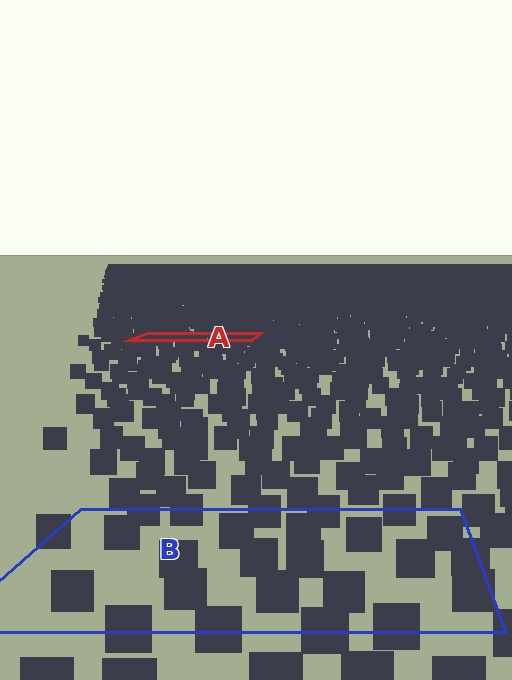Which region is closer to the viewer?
Region B is closer. The texture elements there are larger and more spread out.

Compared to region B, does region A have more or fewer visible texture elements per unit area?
Region A has more texture elements per unit area — they are packed more densely because it is farther away.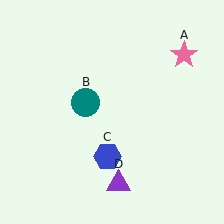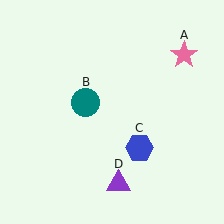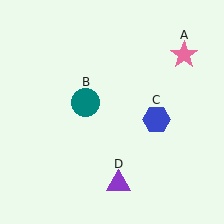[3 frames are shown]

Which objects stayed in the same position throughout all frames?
Pink star (object A) and teal circle (object B) and purple triangle (object D) remained stationary.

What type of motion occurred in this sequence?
The blue hexagon (object C) rotated counterclockwise around the center of the scene.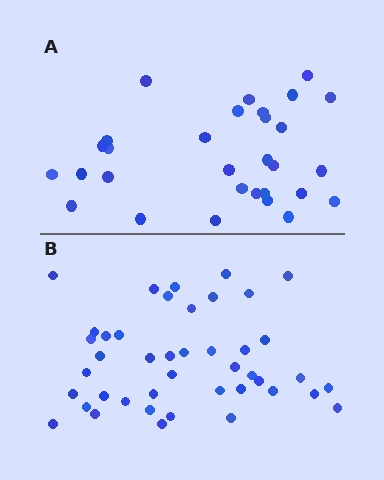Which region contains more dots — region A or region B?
Region B (the bottom region) has more dots.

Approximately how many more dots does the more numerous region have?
Region B has approximately 15 more dots than region A.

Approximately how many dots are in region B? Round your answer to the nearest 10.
About 40 dots. (The exact count is 43, which rounds to 40.)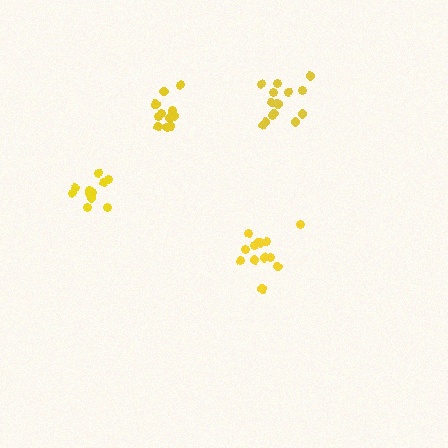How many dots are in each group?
Group 1: 13 dots, Group 2: 12 dots, Group 3: 15 dots, Group 4: 11 dots (51 total).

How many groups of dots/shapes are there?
There are 4 groups.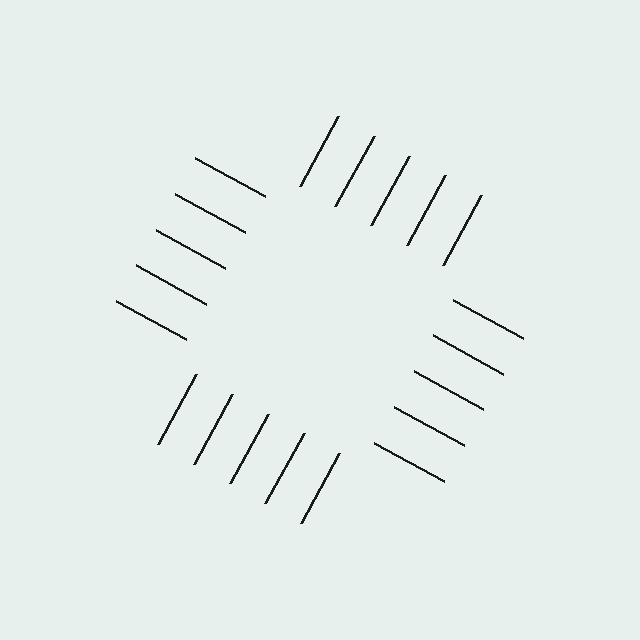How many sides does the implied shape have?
4 sides — the line-ends trace a square.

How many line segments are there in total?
20 — 5 along each of the 4 edges.